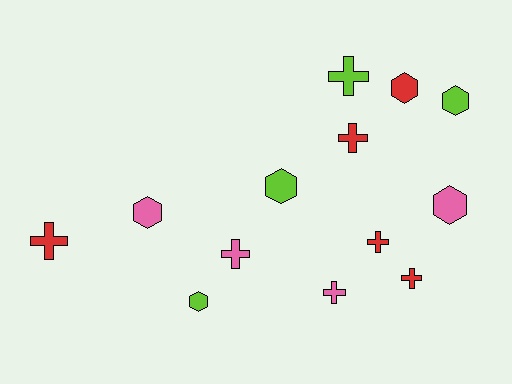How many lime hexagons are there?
There are 3 lime hexagons.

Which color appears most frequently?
Red, with 5 objects.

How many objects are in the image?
There are 13 objects.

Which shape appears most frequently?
Cross, with 7 objects.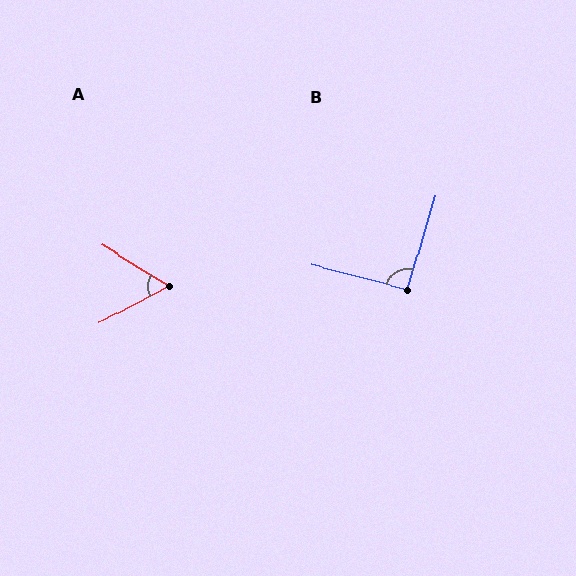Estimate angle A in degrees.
Approximately 59 degrees.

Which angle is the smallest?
A, at approximately 59 degrees.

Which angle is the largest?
B, at approximately 93 degrees.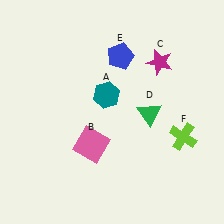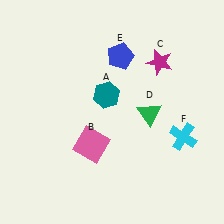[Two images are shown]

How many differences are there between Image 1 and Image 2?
There is 1 difference between the two images.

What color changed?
The cross (F) changed from lime in Image 1 to cyan in Image 2.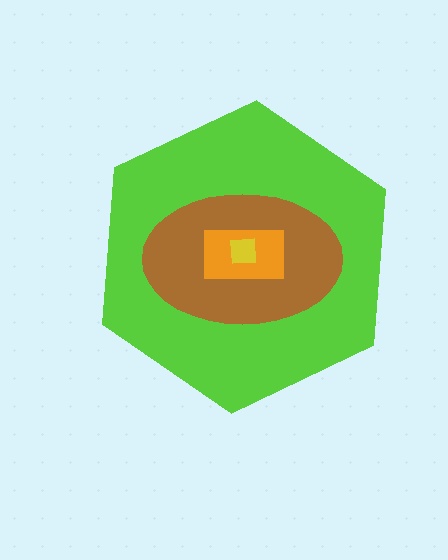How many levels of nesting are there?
4.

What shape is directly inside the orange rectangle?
The yellow square.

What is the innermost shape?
The yellow square.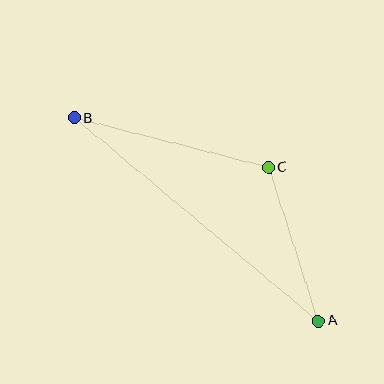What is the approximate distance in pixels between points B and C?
The distance between B and C is approximately 201 pixels.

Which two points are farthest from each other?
Points A and B are farthest from each other.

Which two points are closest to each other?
Points A and C are closest to each other.